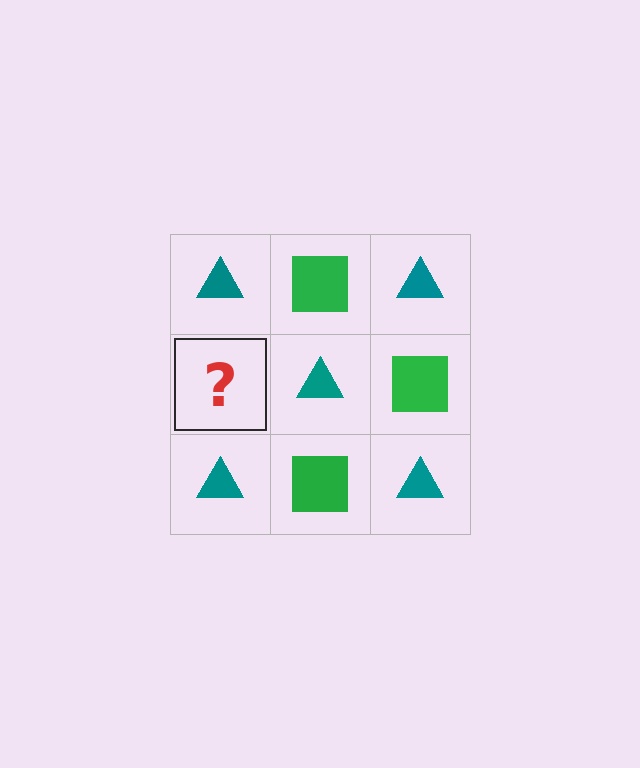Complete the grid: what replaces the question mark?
The question mark should be replaced with a green square.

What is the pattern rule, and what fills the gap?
The rule is that it alternates teal triangle and green square in a checkerboard pattern. The gap should be filled with a green square.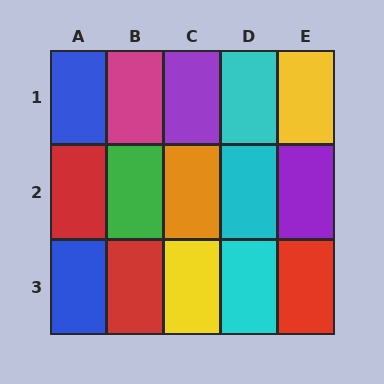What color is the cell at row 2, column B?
Green.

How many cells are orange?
1 cell is orange.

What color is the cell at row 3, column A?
Blue.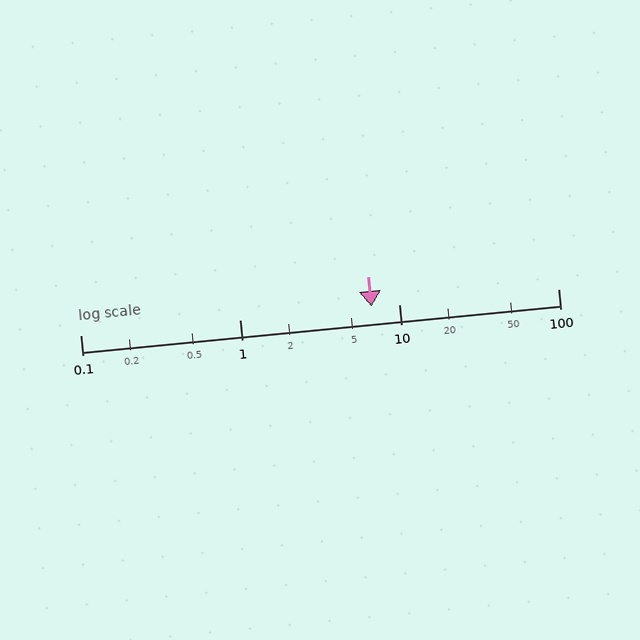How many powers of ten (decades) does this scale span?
The scale spans 3 decades, from 0.1 to 100.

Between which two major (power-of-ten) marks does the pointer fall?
The pointer is between 1 and 10.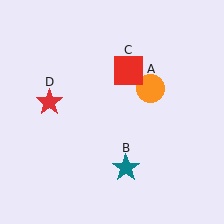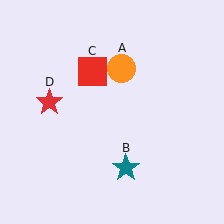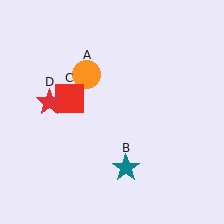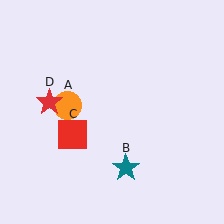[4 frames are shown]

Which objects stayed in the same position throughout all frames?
Teal star (object B) and red star (object D) remained stationary.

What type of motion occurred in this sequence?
The orange circle (object A), red square (object C) rotated counterclockwise around the center of the scene.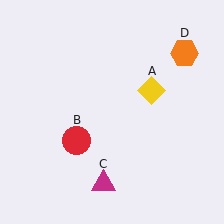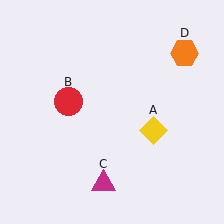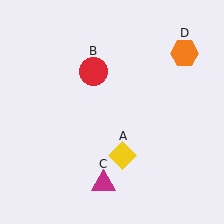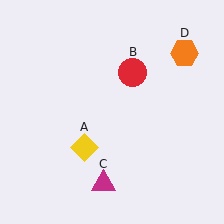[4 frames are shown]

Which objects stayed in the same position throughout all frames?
Magenta triangle (object C) and orange hexagon (object D) remained stationary.